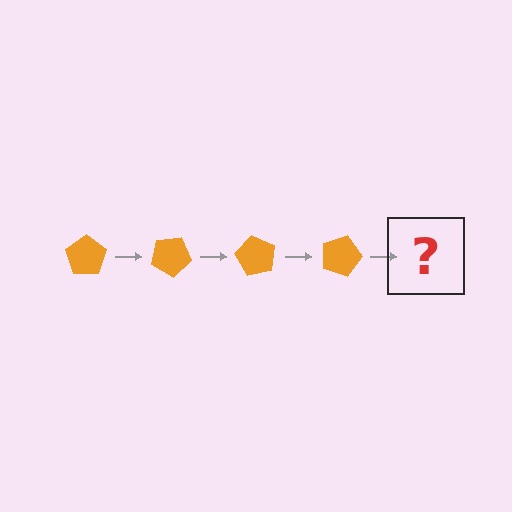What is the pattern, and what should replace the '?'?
The pattern is that the pentagon rotates 30 degrees each step. The '?' should be an orange pentagon rotated 120 degrees.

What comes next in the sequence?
The next element should be an orange pentagon rotated 120 degrees.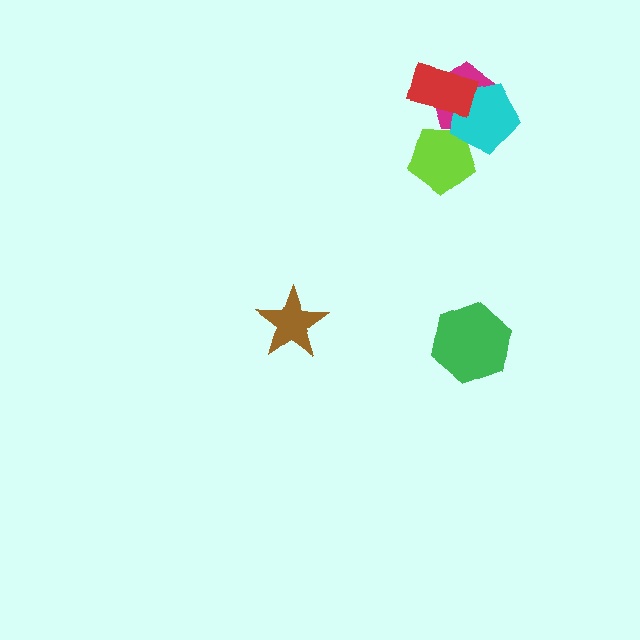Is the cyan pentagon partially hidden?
Yes, it is partially covered by another shape.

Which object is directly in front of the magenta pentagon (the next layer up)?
The lime pentagon is directly in front of the magenta pentagon.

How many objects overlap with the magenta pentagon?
3 objects overlap with the magenta pentagon.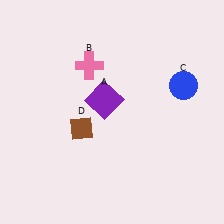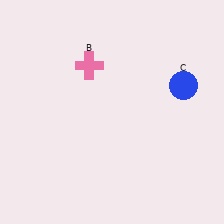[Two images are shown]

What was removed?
The brown diamond (D), the purple square (A) were removed in Image 2.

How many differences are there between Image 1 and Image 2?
There are 2 differences between the two images.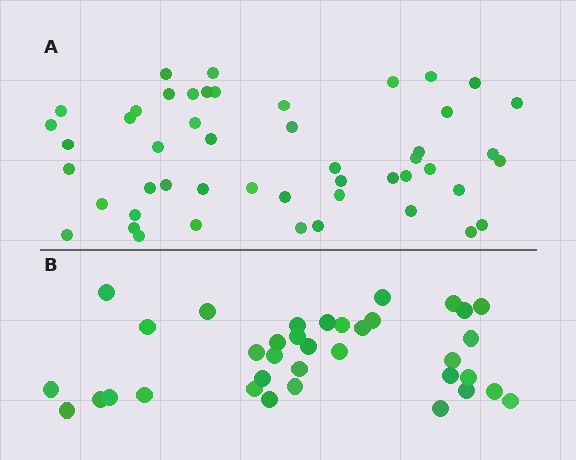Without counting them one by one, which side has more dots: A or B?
Region A (the top region) has more dots.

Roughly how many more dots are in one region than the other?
Region A has approximately 15 more dots than region B.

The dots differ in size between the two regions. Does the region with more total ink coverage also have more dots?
No. Region B has more total ink coverage because its dots are larger, but region A actually contains more individual dots. Total area can be misleading — the number of items is what matters here.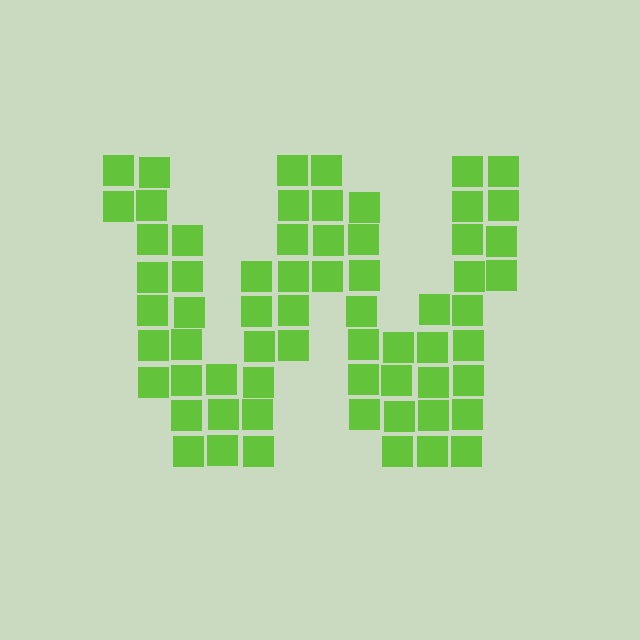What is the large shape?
The large shape is the letter W.